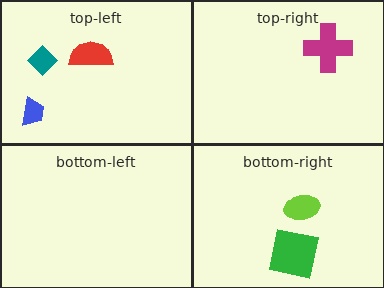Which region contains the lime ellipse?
The bottom-right region.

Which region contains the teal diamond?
The top-left region.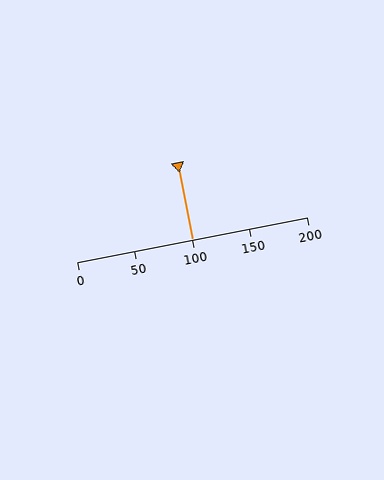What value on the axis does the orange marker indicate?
The marker indicates approximately 100.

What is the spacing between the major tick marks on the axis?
The major ticks are spaced 50 apart.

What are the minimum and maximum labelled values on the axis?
The axis runs from 0 to 200.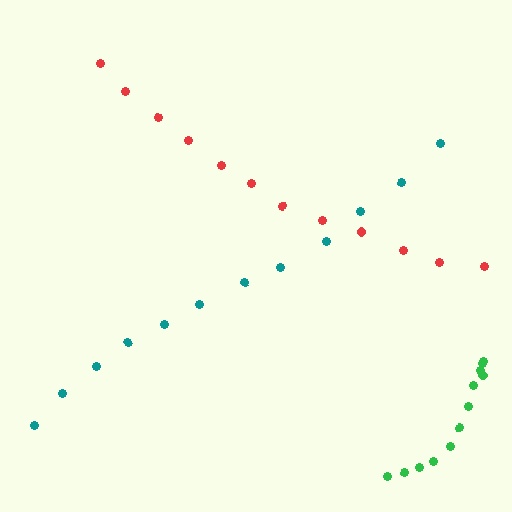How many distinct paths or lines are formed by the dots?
There are 3 distinct paths.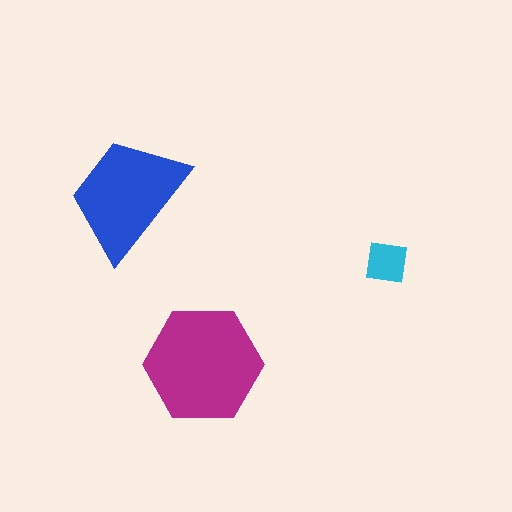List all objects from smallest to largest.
The cyan square, the blue trapezoid, the magenta hexagon.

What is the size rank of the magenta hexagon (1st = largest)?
1st.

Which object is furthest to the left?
The blue trapezoid is leftmost.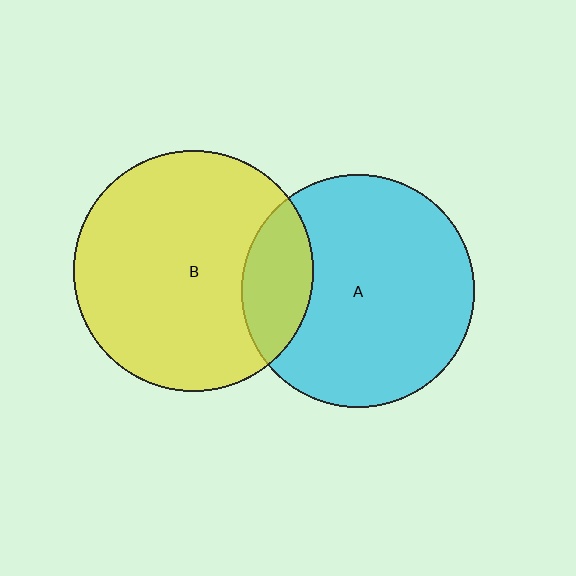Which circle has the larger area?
Circle B (yellow).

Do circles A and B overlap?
Yes.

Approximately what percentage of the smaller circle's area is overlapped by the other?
Approximately 20%.